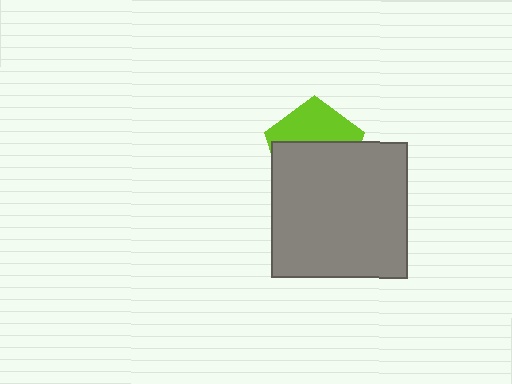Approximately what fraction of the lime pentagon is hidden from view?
Roughly 58% of the lime pentagon is hidden behind the gray square.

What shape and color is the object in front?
The object in front is a gray square.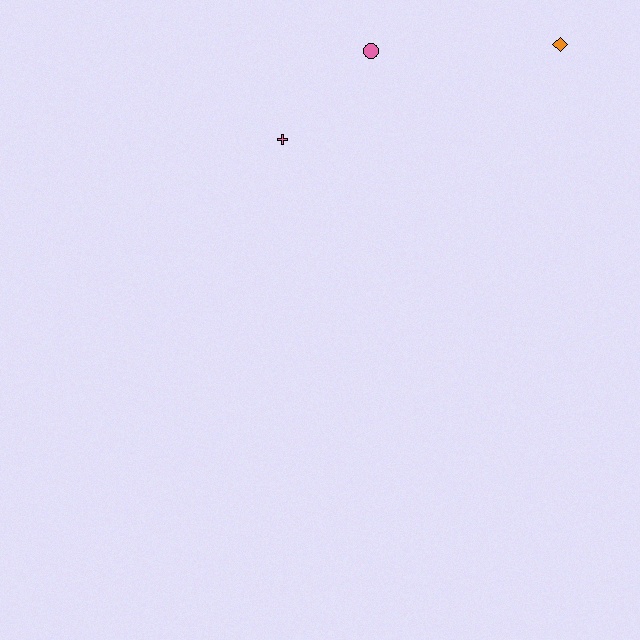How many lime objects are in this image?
There are no lime objects.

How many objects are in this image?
There are 3 objects.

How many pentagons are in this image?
There are no pentagons.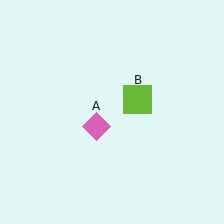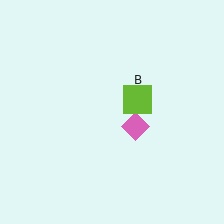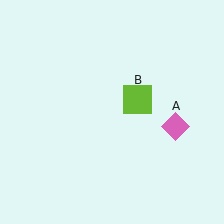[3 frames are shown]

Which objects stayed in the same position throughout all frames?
Lime square (object B) remained stationary.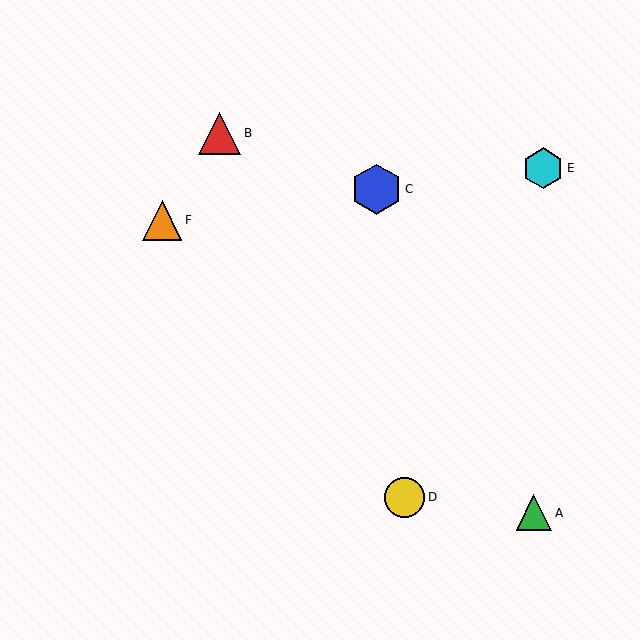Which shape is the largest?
The blue hexagon (labeled C) is the largest.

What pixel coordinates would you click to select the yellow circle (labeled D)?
Click at (404, 497) to select the yellow circle D.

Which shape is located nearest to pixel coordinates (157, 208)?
The orange triangle (labeled F) at (162, 220) is nearest to that location.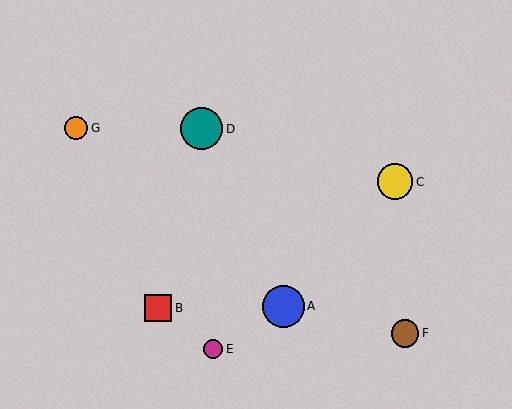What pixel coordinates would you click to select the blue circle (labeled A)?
Click at (283, 306) to select the blue circle A.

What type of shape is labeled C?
Shape C is a yellow circle.